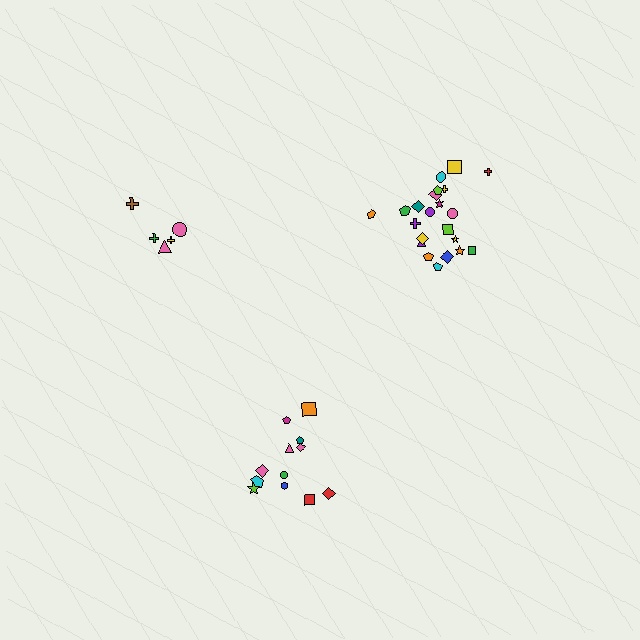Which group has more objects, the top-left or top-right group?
The top-right group.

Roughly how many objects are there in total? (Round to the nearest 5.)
Roughly 40 objects in total.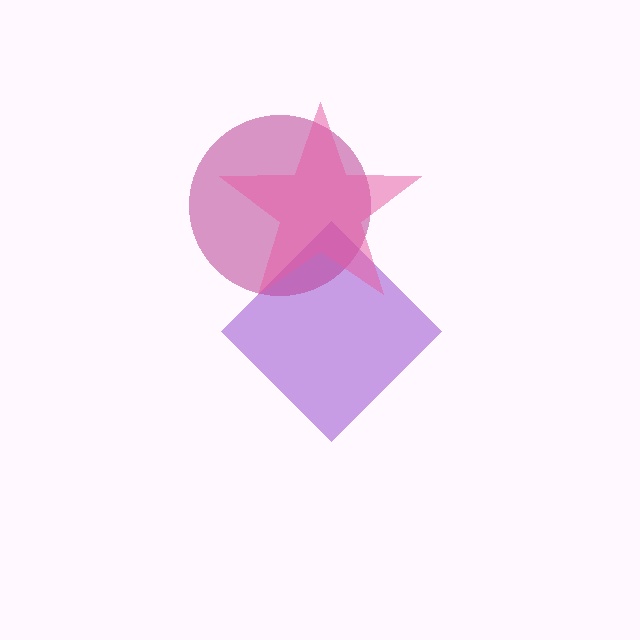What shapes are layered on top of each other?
The layered shapes are: a purple diamond, a magenta circle, a pink star.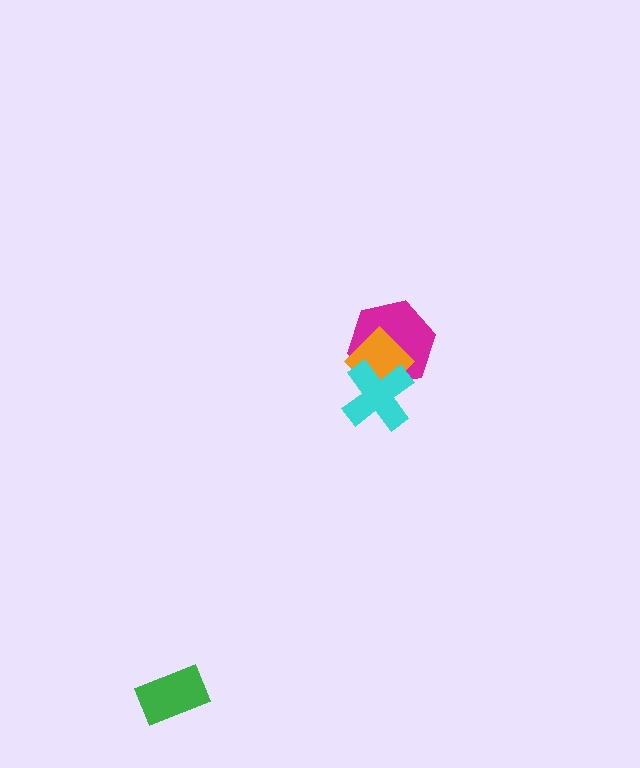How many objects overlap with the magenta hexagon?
2 objects overlap with the magenta hexagon.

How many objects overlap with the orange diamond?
2 objects overlap with the orange diamond.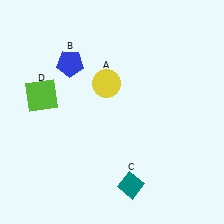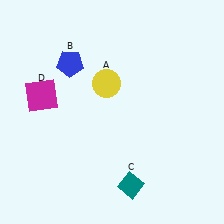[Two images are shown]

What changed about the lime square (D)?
In Image 1, D is lime. In Image 2, it changed to magenta.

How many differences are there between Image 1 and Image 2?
There is 1 difference between the two images.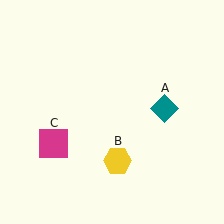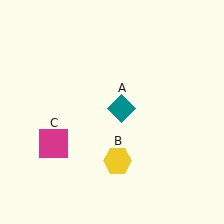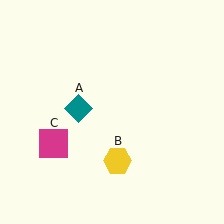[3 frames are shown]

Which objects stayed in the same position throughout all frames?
Yellow hexagon (object B) and magenta square (object C) remained stationary.